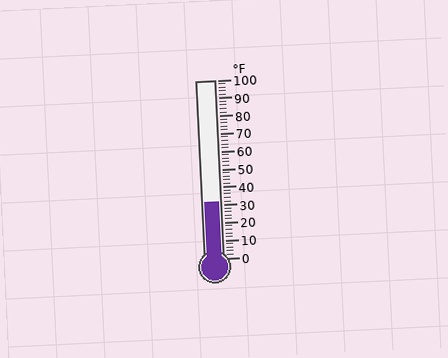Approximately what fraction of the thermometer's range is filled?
The thermometer is filled to approximately 30% of its range.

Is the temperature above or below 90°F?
The temperature is below 90°F.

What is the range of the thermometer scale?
The thermometer scale ranges from 0°F to 100°F.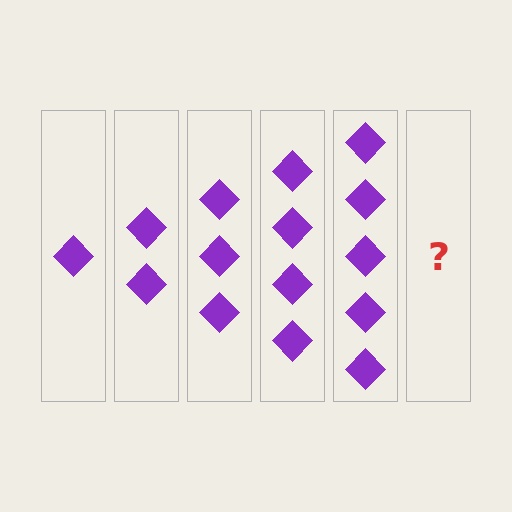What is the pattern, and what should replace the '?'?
The pattern is that each step adds one more diamond. The '?' should be 6 diamonds.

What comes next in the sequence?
The next element should be 6 diamonds.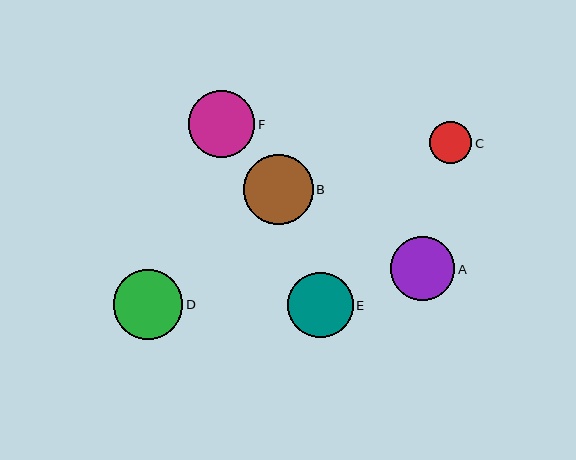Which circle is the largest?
Circle B is the largest with a size of approximately 70 pixels.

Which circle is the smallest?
Circle C is the smallest with a size of approximately 42 pixels.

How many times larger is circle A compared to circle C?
Circle A is approximately 1.5 times the size of circle C.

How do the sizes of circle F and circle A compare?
Circle F and circle A are approximately the same size.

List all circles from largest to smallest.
From largest to smallest: B, D, F, E, A, C.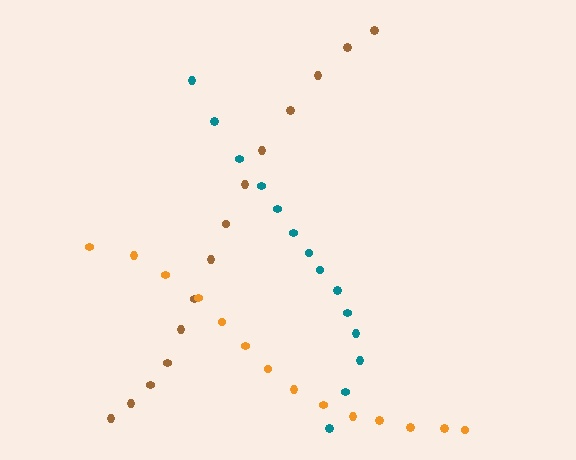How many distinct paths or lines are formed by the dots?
There are 3 distinct paths.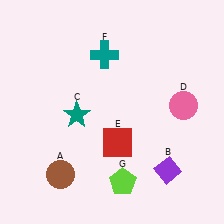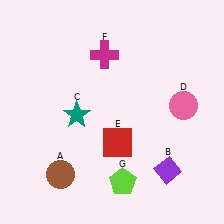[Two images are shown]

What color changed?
The cross (F) changed from teal in Image 1 to magenta in Image 2.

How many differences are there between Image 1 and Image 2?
There is 1 difference between the two images.